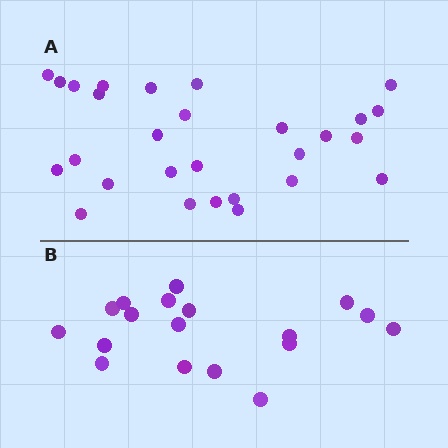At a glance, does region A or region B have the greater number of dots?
Region A (the top region) has more dots.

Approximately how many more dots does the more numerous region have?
Region A has roughly 10 or so more dots than region B.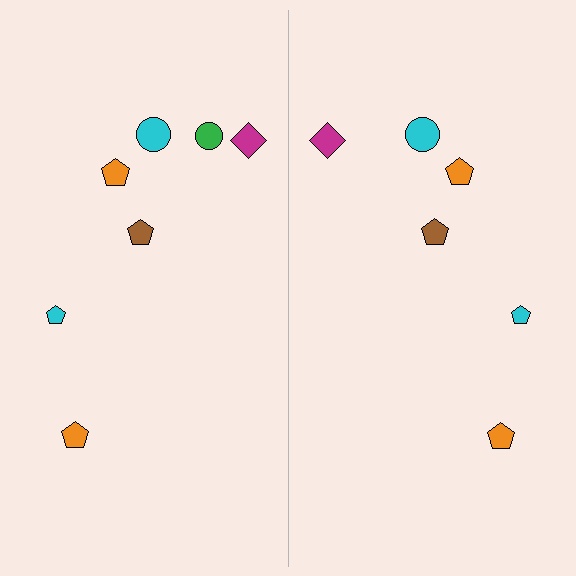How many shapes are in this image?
There are 13 shapes in this image.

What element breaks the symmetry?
A green circle is missing from the right side.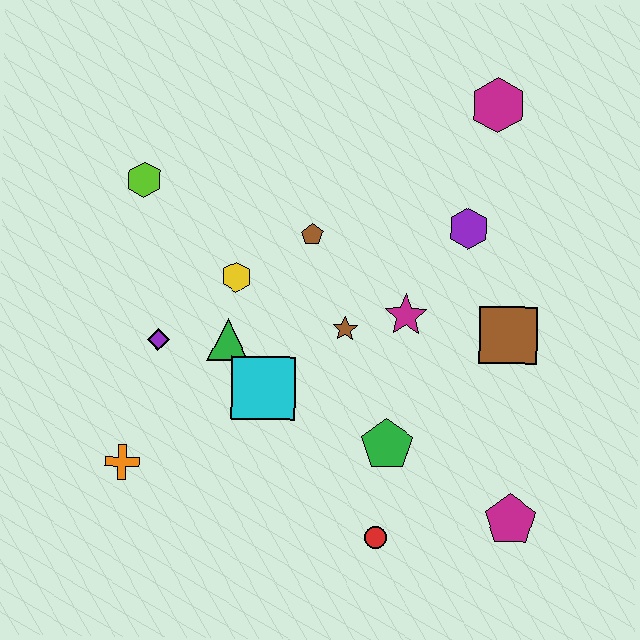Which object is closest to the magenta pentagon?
The red circle is closest to the magenta pentagon.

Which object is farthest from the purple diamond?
The magenta hexagon is farthest from the purple diamond.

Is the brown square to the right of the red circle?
Yes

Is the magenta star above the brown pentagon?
No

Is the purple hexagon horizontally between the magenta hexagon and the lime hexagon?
Yes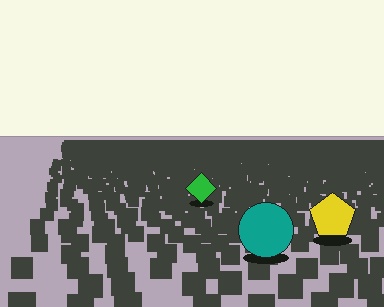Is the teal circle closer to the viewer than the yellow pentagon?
Yes. The teal circle is closer — you can tell from the texture gradient: the ground texture is coarser near it.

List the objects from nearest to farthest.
From nearest to farthest: the teal circle, the yellow pentagon, the green diamond.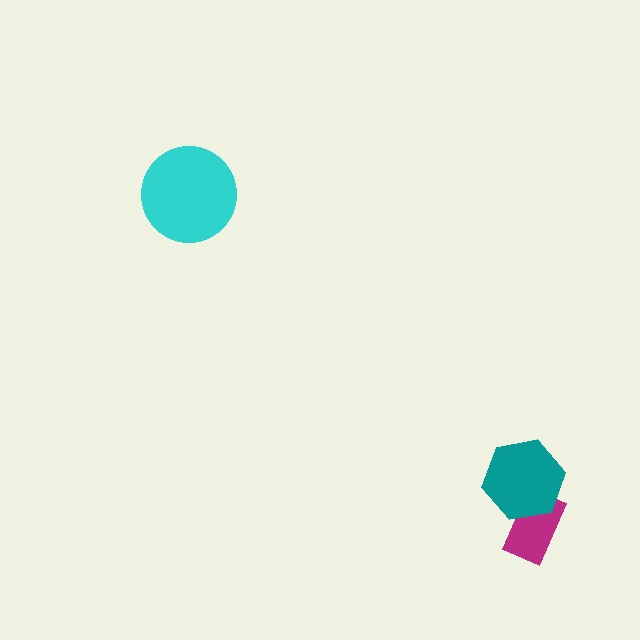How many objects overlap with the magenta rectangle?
1 object overlaps with the magenta rectangle.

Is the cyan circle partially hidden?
No, no other shape covers it.